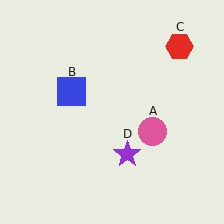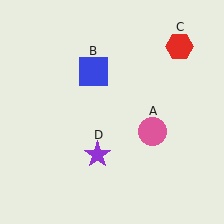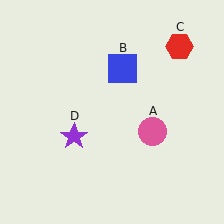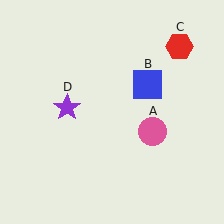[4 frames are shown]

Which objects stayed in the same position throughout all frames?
Pink circle (object A) and red hexagon (object C) remained stationary.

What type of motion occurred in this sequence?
The blue square (object B), purple star (object D) rotated clockwise around the center of the scene.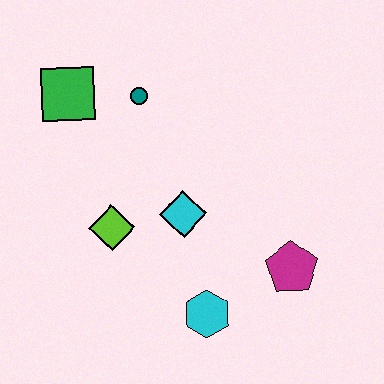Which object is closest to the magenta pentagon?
The cyan hexagon is closest to the magenta pentagon.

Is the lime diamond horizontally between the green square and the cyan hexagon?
Yes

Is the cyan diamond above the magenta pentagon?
Yes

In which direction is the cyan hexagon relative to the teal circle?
The cyan hexagon is below the teal circle.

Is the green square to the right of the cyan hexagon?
No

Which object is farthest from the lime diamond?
The magenta pentagon is farthest from the lime diamond.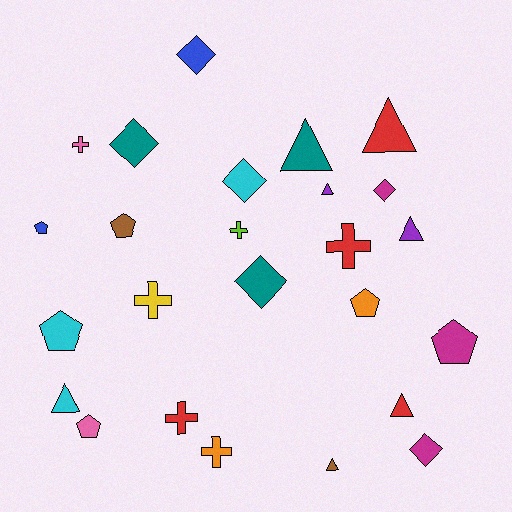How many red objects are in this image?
There are 4 red objects.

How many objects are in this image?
There are 25 objects.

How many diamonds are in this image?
There are 6 diamonds.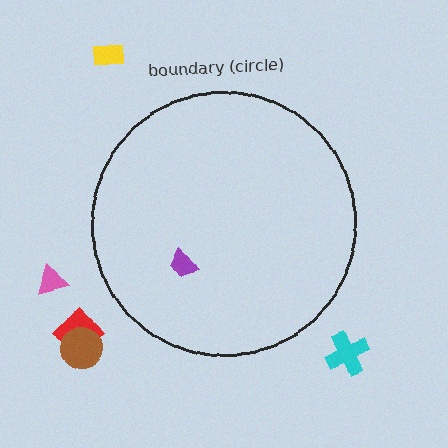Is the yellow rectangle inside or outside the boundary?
Outside.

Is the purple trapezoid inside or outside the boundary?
Inside.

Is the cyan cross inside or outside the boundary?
Outside.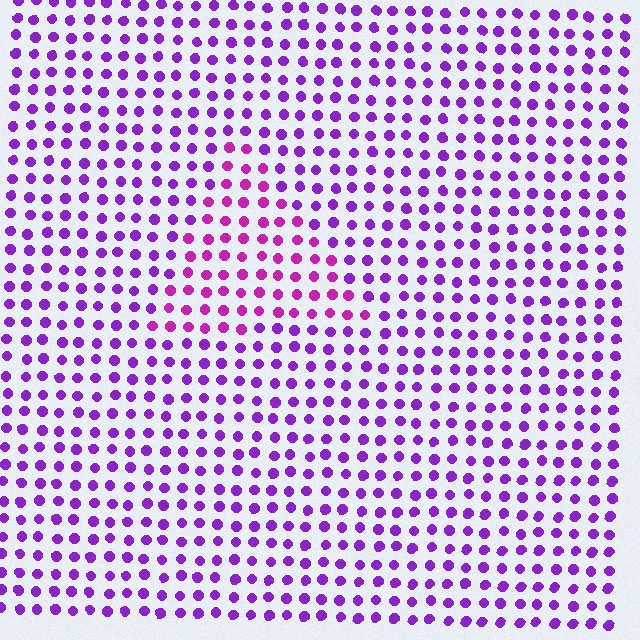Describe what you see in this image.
The image is filled with small purple elements in a uniform arrangement. A triangle-shaped region is visible where the elements are tinted to a slightly different hue, forming a subtle color boundary.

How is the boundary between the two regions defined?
The boundary is defined purely by a slight shift in hue (about 30 degrees). Spacing, size, and orientation are identical on both sides.